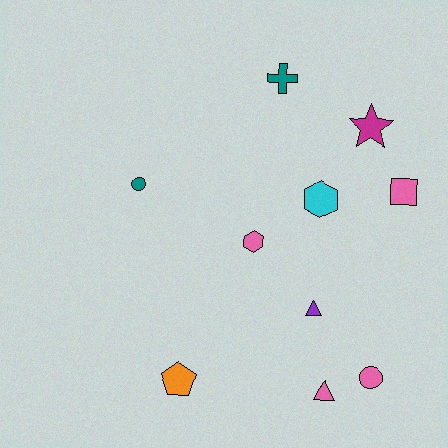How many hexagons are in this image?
There are 2 hexagons.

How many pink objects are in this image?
There are 4 pink objects.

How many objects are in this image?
There are 10 objects.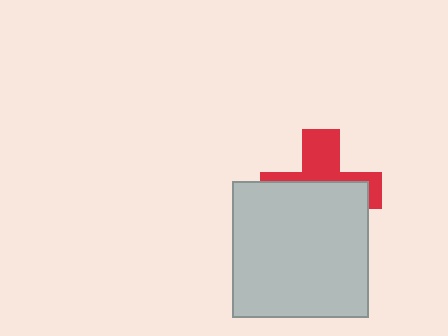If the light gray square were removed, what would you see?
You would see the complete red cross.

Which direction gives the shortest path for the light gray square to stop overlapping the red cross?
Moving down gives the shortest separation.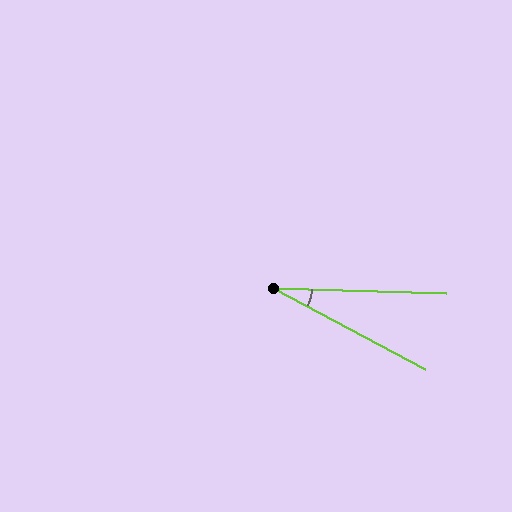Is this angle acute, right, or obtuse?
It is acute.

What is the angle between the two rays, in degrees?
Approximately 26 degrees.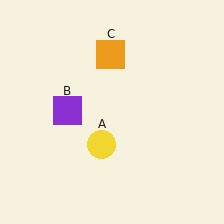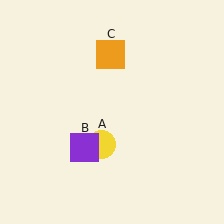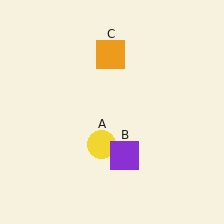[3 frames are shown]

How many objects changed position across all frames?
1 object changed position: purple square (object B).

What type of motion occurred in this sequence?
The purple square (object B) rotated counterclockwise around the center of the scene.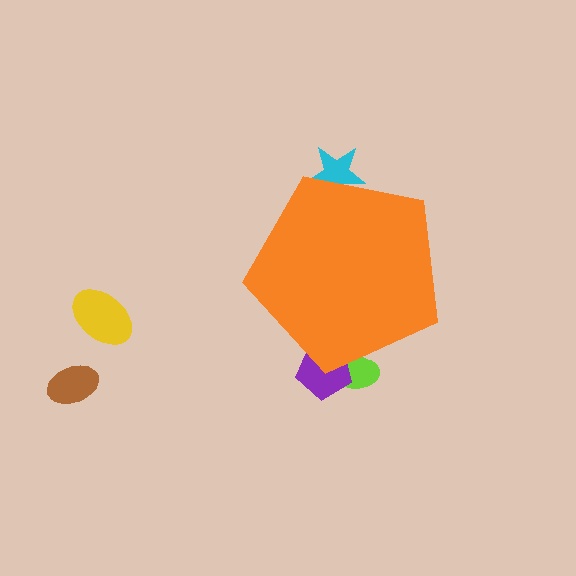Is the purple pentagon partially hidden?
Yes, the purple pentagon is partially hidden behind the orange pentagon.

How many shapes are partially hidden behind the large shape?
3 shapes are partially hidden.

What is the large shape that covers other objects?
An orange pentagon.